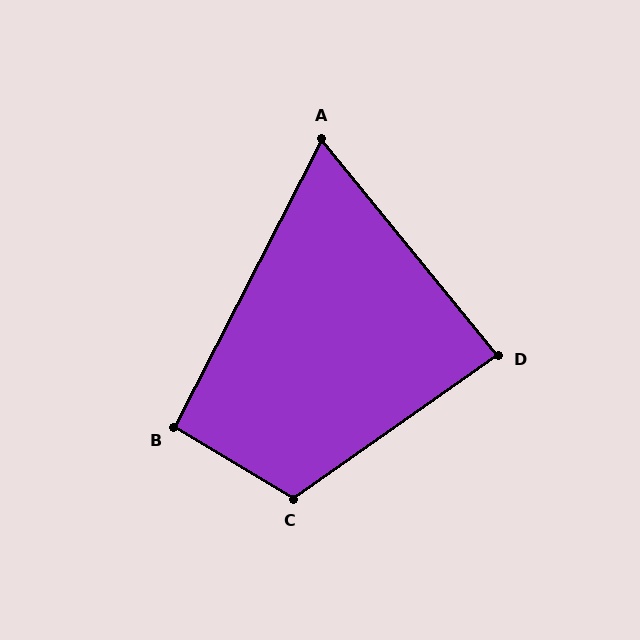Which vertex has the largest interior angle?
C, at approximately 114 degrees.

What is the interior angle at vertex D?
Approximately 86 degrees (approximately right).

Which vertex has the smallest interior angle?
A, at approximately 66 degrees.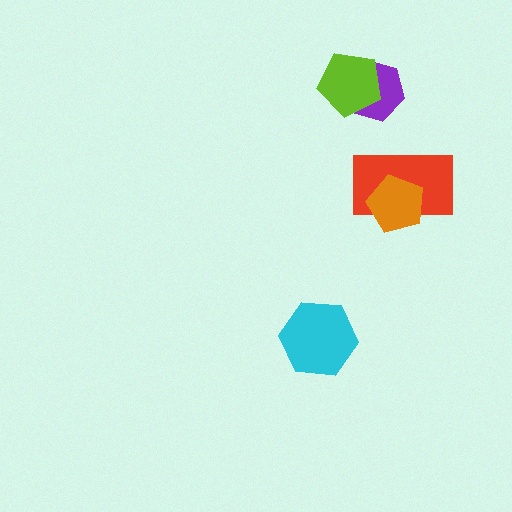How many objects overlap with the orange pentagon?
1 object overlaps with the orange pentagon.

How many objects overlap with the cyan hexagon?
0 objects overlap with the cyan hexagon.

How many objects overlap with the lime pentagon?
1 object overlaps with the lime pentagon.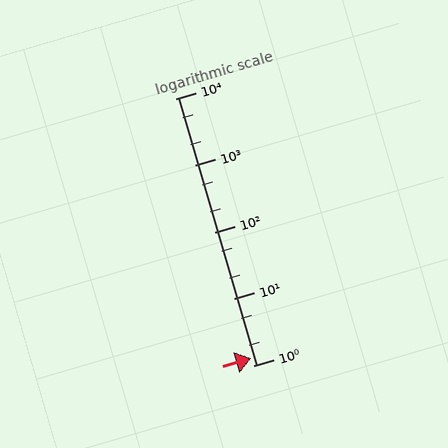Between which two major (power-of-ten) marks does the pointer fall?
The pointer is between 1 and 10.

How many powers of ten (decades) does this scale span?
The scale spans 4 decades, from 1 to 10000.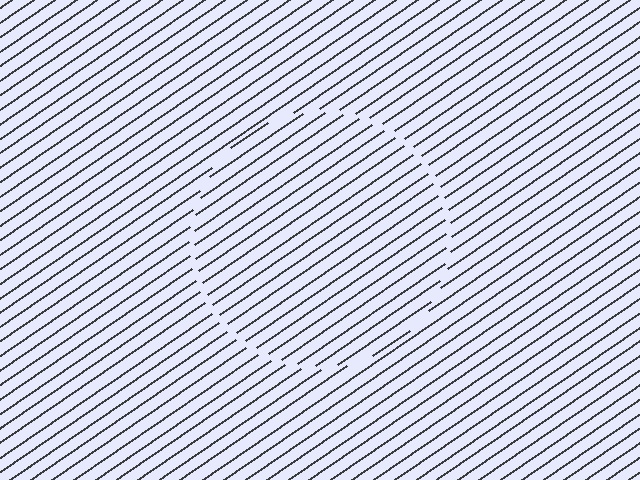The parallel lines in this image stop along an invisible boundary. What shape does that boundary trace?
An illusory circle. The interior of the shape contains the same grating, shifted by half a period — the contour is defined by the phase discontinuity where line-ends from the inner and outer gratings abut.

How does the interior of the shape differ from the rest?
The interior of the shape contains the same grating, shifted by half a period — the contour is defined by the phase discontinuity where line-ends from the inner and outer gratings abut.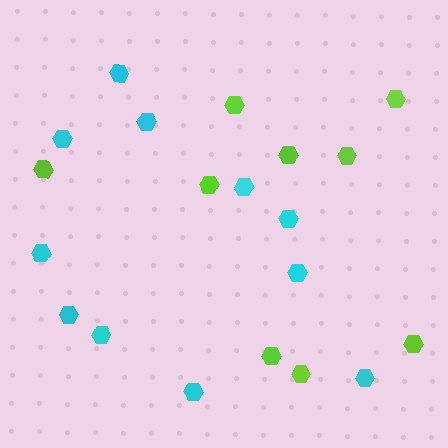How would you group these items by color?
There are 2 groups: one group of cyan hexagons (11) and one group of lime hexagons (9).